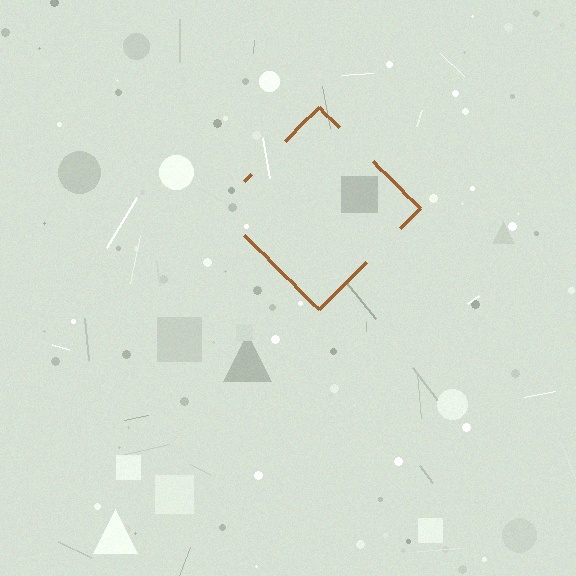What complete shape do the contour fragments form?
The contour fragments form a diamond.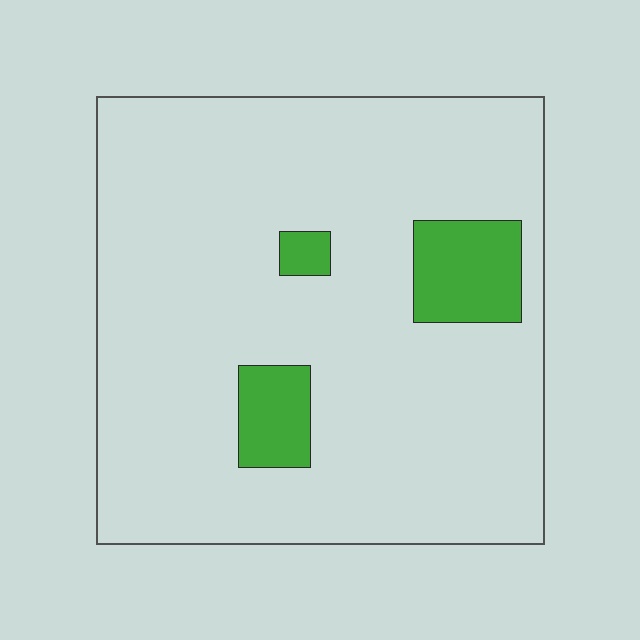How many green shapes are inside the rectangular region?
3.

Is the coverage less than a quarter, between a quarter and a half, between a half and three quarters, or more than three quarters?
Less than a quarter.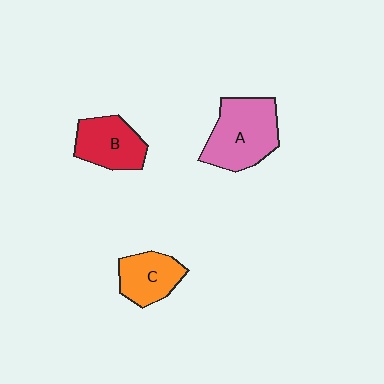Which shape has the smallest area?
Shape C (orange).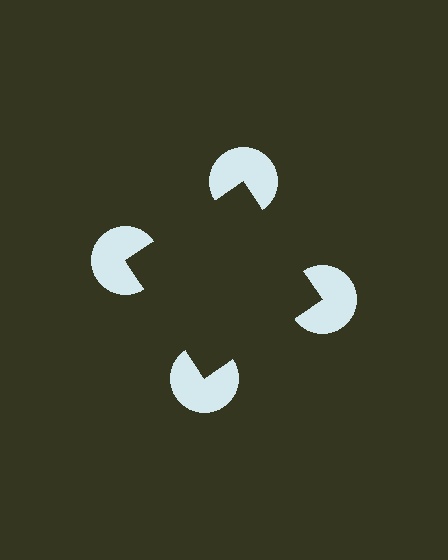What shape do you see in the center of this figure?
An illusory square — its edges are inferred from the aligned wedge cuts in the pac-man discs, not physically drawn.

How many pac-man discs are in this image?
There are 4 — one at each vertex of the illusory square.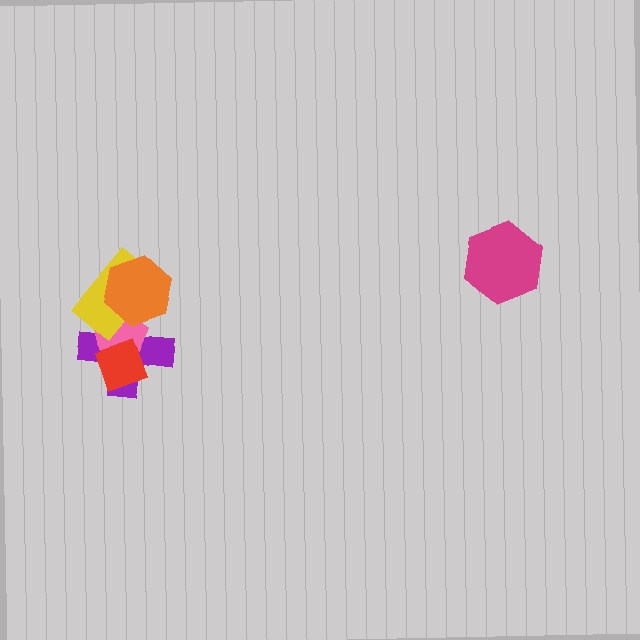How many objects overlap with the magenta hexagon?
0 objects overlap with the magenta hexagon.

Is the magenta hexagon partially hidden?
No, no other shape covers it.